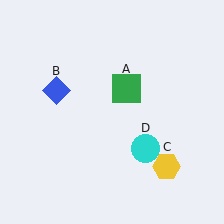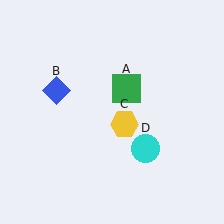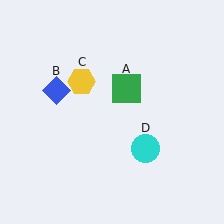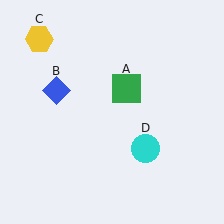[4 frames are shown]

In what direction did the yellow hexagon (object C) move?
The yellow hexagon (object C) moved up and to the left.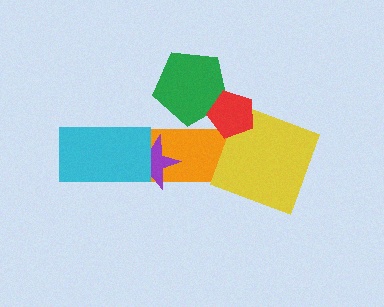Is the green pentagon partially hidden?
Yes, it is partially covered by another shape.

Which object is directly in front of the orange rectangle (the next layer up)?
The red pentagon is directly in front of the orange rectangle.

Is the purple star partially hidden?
Yes, it is partially covered by another shape.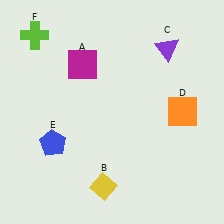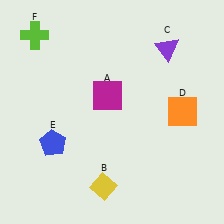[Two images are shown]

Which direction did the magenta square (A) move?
The magenta square (A) moved down.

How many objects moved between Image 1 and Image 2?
1 object moved between the two images.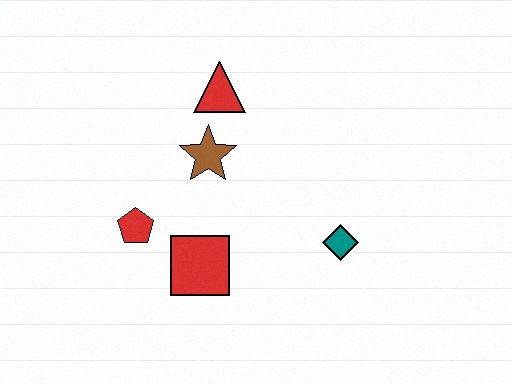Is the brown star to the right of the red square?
Yes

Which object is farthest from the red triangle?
The teal diamond is farthest from the red triangle.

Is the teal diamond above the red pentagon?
No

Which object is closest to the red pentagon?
The red square is closest to the red pentagon.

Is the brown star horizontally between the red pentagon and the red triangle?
Yes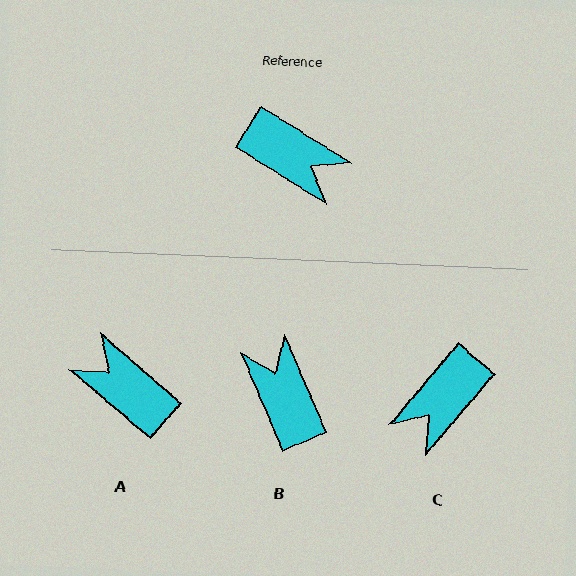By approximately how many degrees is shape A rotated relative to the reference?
Approximately 171 degrees counter-clockwise.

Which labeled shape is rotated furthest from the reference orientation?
A, about 171 degrees away.